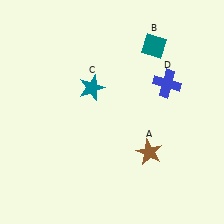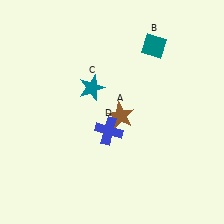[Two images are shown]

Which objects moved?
The objects that moved are: the brown star (A), the blue cross (D).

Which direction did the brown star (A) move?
The brown star (A) moved up.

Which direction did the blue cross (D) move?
The blue cross (D) moved left.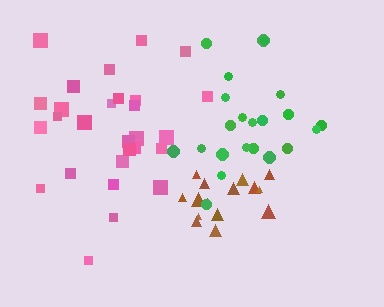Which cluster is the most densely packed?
Brown.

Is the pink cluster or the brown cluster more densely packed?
Brown.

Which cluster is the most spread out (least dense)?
Pink.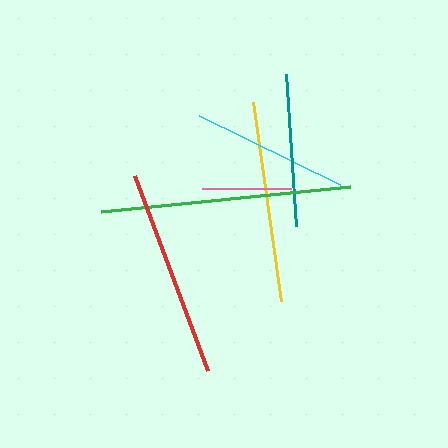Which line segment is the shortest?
The pink line is the shortest at approximately 88 pixels.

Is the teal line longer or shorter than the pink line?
The teal line is longer than the pink line.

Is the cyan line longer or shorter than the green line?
The green line is longer than the cyan line.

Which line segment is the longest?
The green line is the longest at approximately 250 pixels.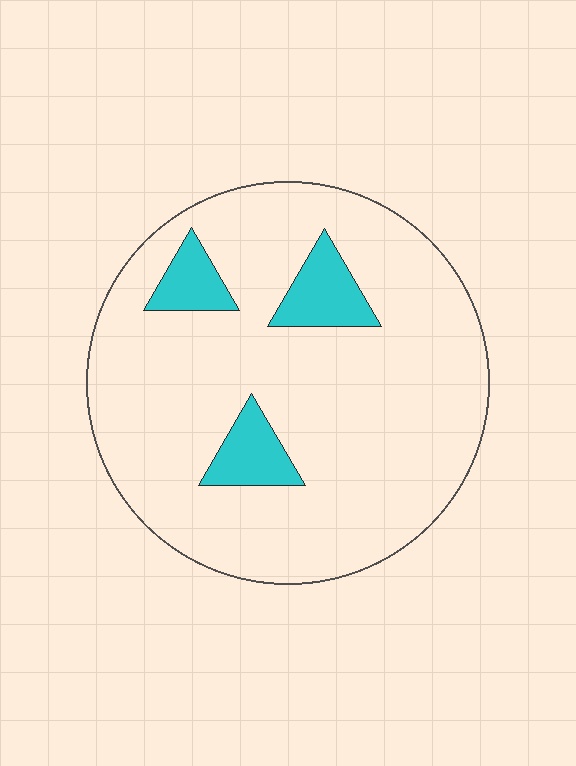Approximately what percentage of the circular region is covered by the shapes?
Approximately 10%.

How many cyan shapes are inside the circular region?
3.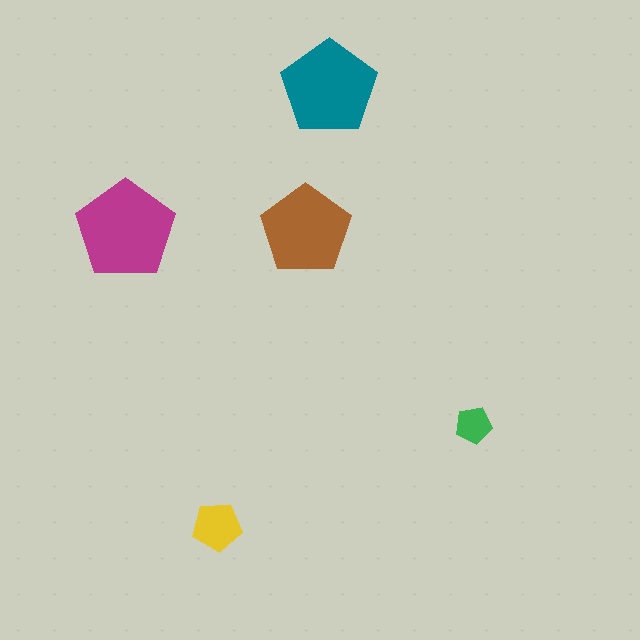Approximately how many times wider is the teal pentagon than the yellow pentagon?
About 2 times wider.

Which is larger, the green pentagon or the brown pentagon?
The brown one.